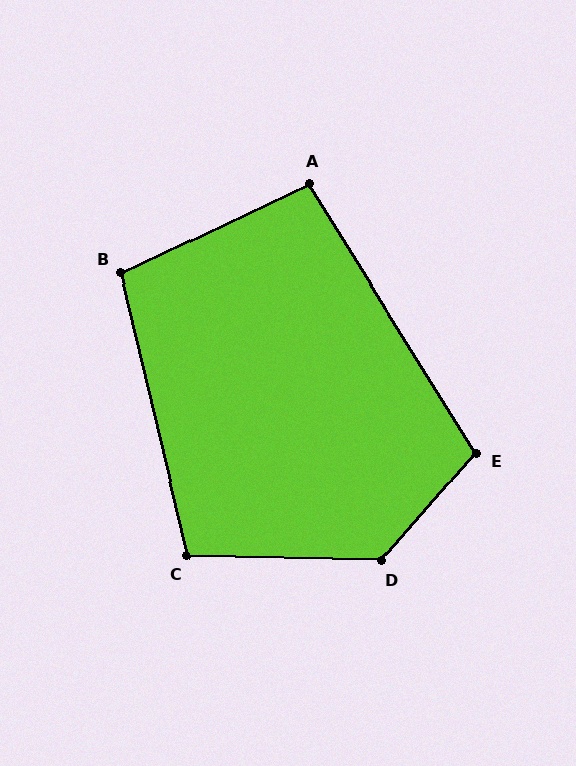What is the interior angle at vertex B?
Approximately 102 degrees (obtuse).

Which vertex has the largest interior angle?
D, at approximately 130 degrees.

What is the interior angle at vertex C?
Approximately 104 degrees (obtuse).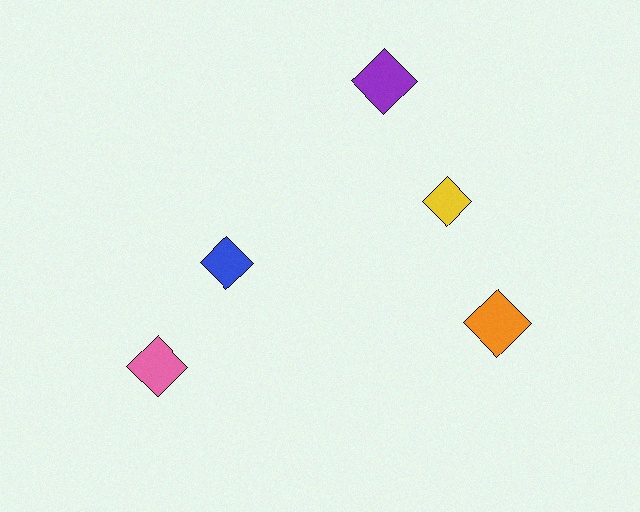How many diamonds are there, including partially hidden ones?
There are 5 diamonds.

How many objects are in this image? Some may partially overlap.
There are 5 objects.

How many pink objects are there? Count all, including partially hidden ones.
There is 1 pink object.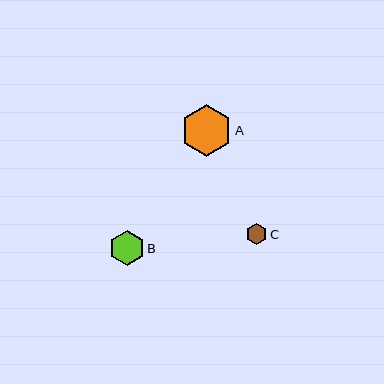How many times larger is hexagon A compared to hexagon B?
Hexagon A is approximately 1.5 times the size of hexagon B.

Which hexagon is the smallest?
Hexagon C is the smallest with a size of approximately 21 pixels.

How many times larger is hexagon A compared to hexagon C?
Hexagon A is approximately 2.4 times the size of hexagon C.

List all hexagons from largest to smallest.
From largest to smallest: A, B, C.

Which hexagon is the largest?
Hexagon A is the largest with a size of approximately 51 pixels.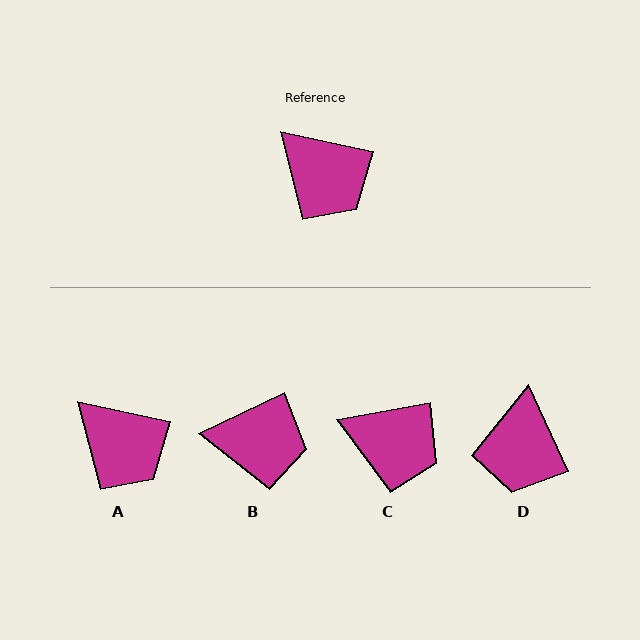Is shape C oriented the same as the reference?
No, it is off by about 22 degrees.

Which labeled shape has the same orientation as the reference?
A.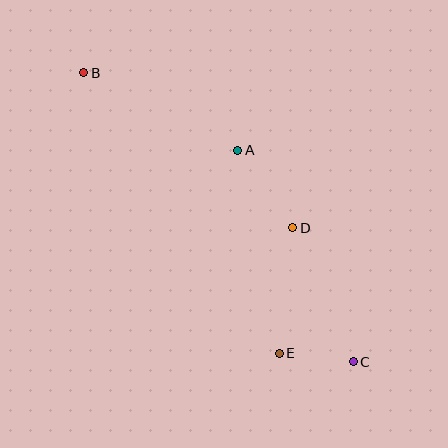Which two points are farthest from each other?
Points B and C are farthest from each other.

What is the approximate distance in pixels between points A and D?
The distance between A and D is approximately 95 pixels.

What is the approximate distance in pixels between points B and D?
The distance between B and D is approximately 260 pixels.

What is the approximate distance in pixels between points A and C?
The distance between A and C is approximately 241 pixels.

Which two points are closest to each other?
Points C and E are closest to each other.